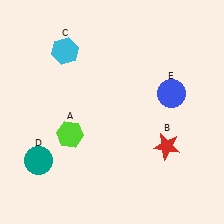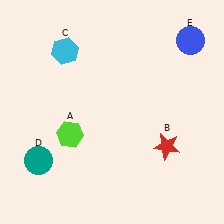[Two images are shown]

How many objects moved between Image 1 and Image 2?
1 object moved between the two images.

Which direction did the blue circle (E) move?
The blue circle (E) moved up.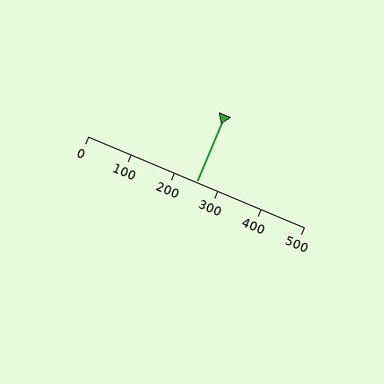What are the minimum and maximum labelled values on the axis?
The axis runs from 0 to 500.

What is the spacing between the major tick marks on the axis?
The major ticks are spaced 100 apart.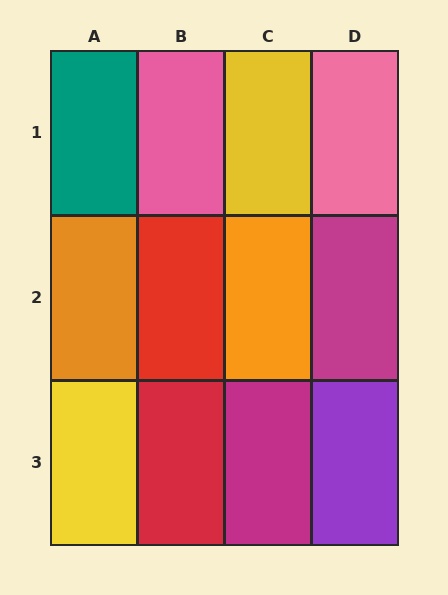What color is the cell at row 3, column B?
Red.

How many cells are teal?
1 cell is teal.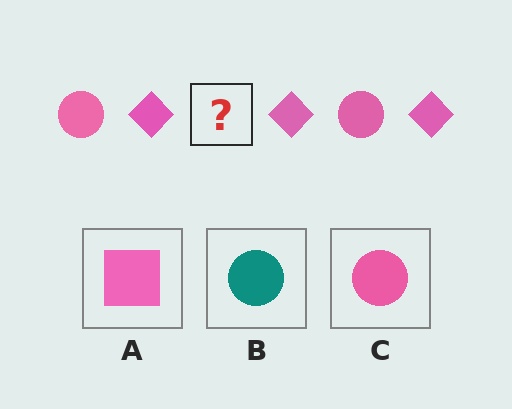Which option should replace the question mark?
Option C.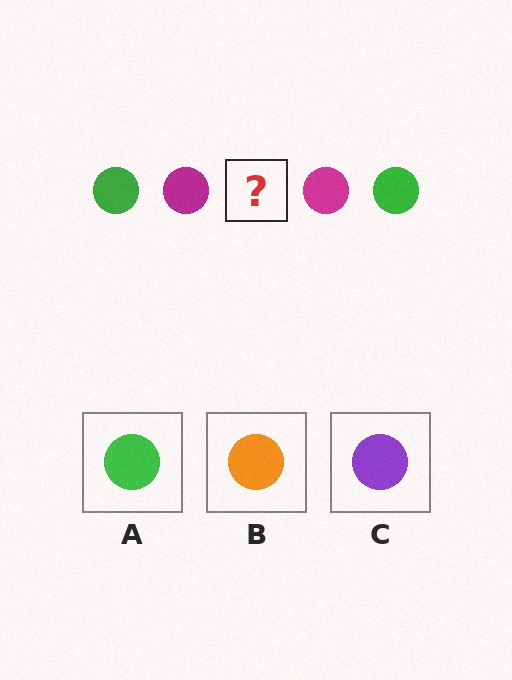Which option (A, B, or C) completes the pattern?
A.